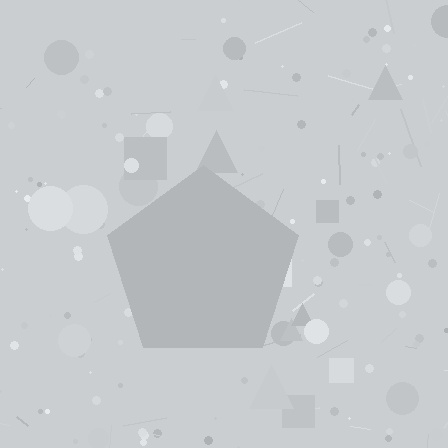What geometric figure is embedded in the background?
A pentagon is embedded in the background.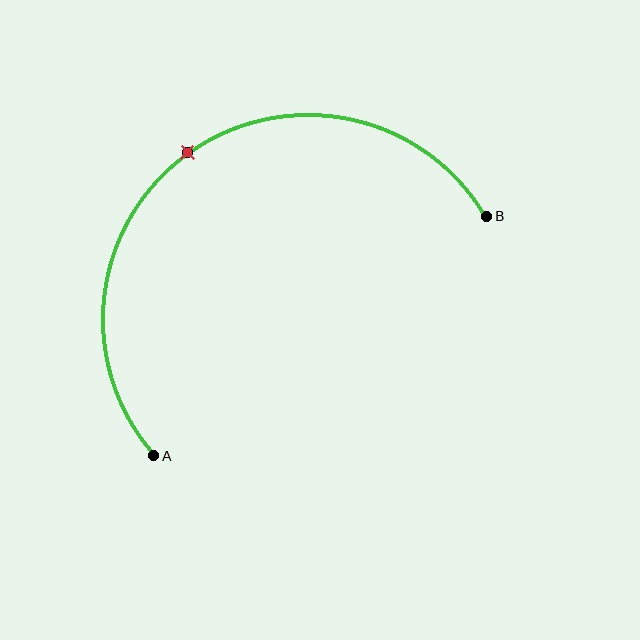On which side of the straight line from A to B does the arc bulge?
The arc bulges above and to the left of the straight line connecting A and B.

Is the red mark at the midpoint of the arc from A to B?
Yes. The red mark lies on the arc at equal arc-length from both A and B — it is the arc midpoint.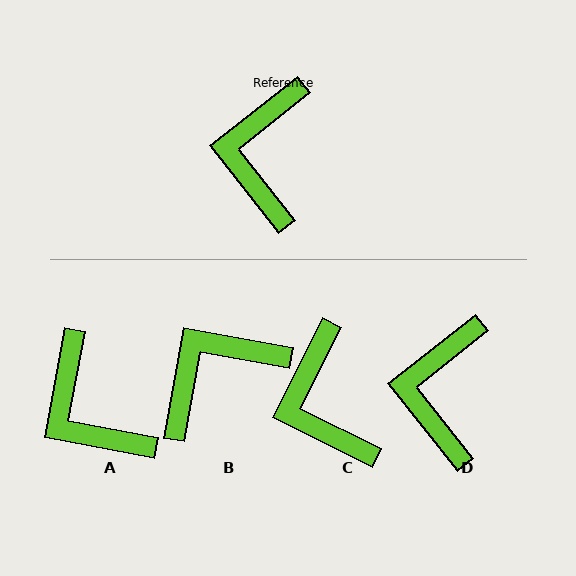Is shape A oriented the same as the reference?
No, it is off by about 41 degrees.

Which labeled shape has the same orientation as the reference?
D.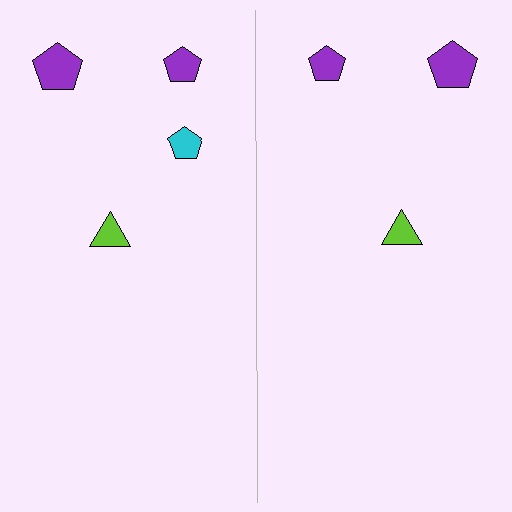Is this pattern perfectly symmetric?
No, the pattern is not perfectly symmetric. A cyan pentagon is missing from the right side.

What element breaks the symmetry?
A cyan pentagon is missing from the right side.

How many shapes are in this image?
There are 7 shapes in this image.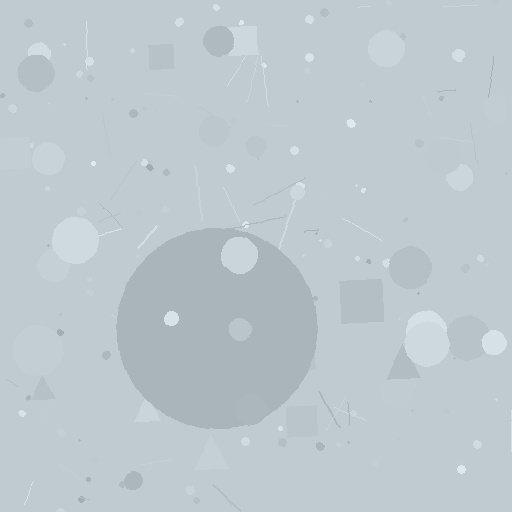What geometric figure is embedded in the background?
A circle is embedded in the background.